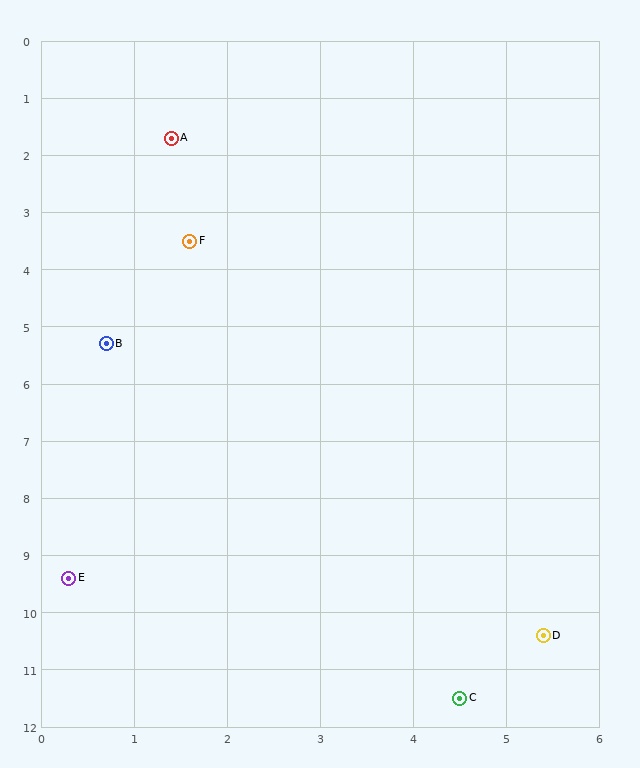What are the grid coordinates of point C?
Point C is at approximately (4.5, 11.5).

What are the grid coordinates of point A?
Point A is at approximately (1.4, 1.7).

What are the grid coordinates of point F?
Point F is at approximately (1.6, 3.5).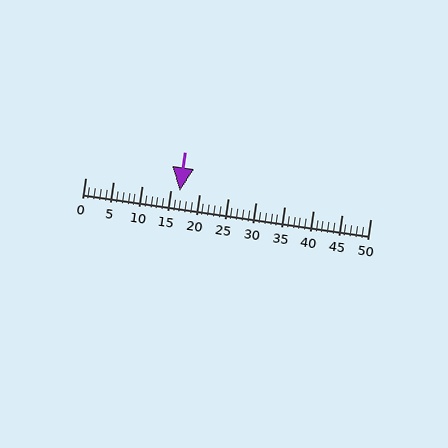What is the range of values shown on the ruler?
The ruler shows values from 0 to 50.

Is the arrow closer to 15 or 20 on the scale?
The arrow is closer to 15.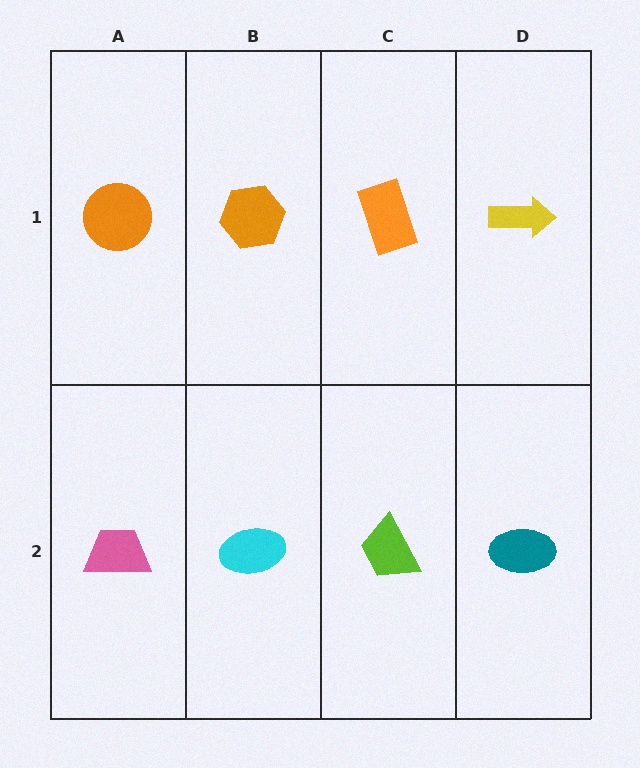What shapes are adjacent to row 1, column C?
A lime trapezoid (row 2, column C), an orange hexagon (row 1, column B), a yellow arrow (row 1, column D).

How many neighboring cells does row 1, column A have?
2.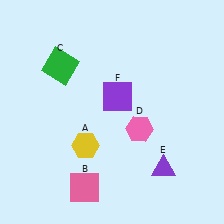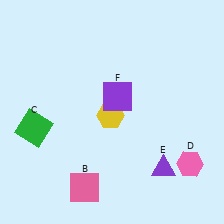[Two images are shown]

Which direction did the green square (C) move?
The green square (C) moved down.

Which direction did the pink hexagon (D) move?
The pink hexagon (D) moved right.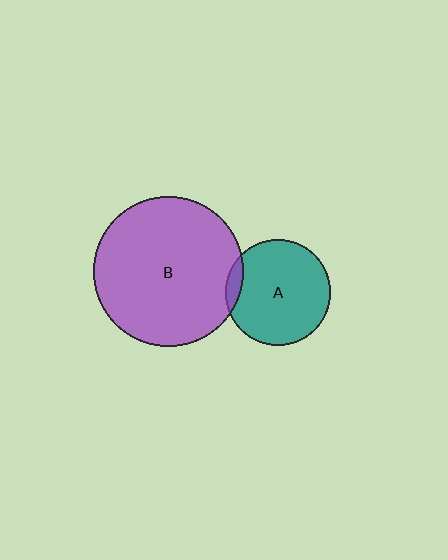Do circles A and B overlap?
Yes.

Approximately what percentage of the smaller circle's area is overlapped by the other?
Approximately 10%.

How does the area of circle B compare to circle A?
Approximately 2.0 times.